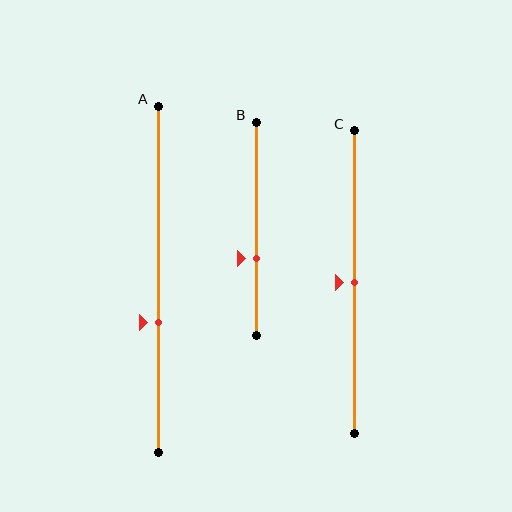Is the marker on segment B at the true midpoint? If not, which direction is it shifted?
No, the marker on segment B is shifted downward by about 14% of the segment length.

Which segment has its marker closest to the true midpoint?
Segment C has its marker closest to the true midpoint.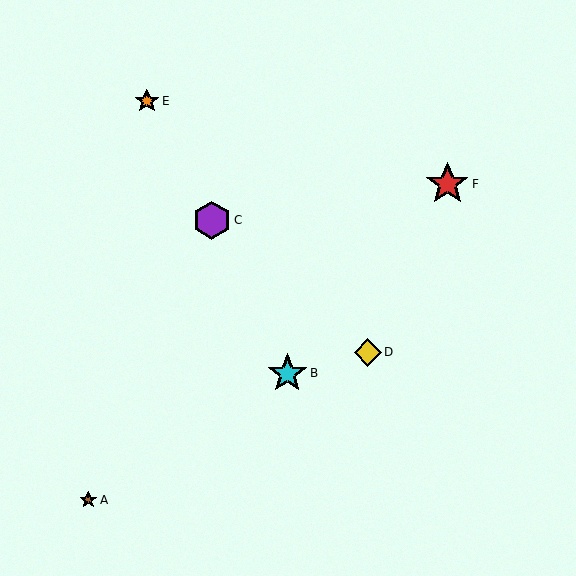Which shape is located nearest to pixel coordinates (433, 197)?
The red star (labeled F) at (447, 184) is nearest to that location.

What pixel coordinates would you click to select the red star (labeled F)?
Click at (447, 184) to select the red star F.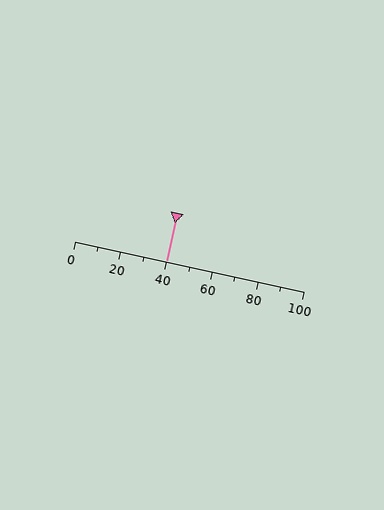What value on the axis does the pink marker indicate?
The marker indicates approximately 40.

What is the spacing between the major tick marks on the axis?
The major ticks are spaced 20 apart.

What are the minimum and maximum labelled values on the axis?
The axis runs from 0 to 100.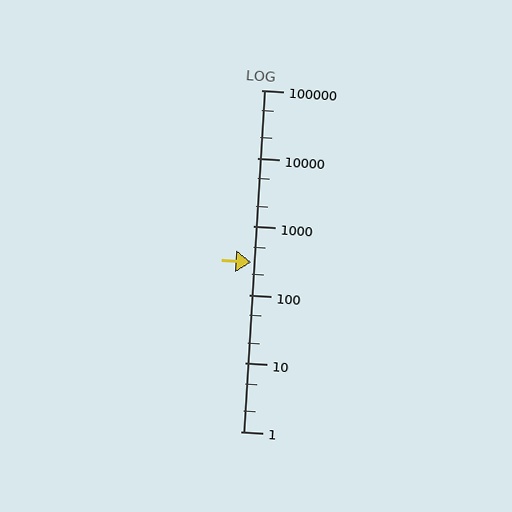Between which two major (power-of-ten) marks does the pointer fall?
The pointer is between 100 and 1000.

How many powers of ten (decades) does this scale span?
The scale spans 5 decades, from 1 to 100000.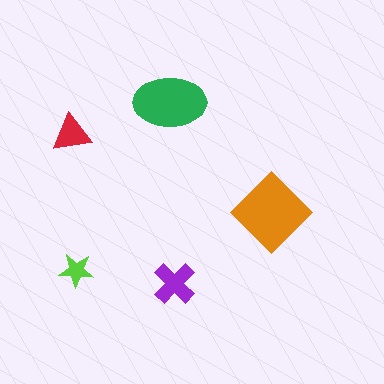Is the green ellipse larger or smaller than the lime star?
Larger.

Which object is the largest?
The orange diamond.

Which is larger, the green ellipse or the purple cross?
The green ellipse.